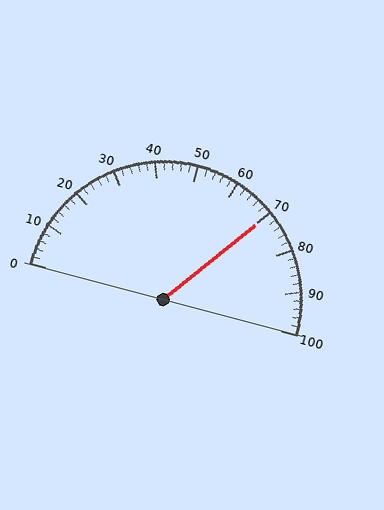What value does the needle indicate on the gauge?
The needle indicates approximately 70.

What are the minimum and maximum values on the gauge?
The gauge ranges from 0 to 100.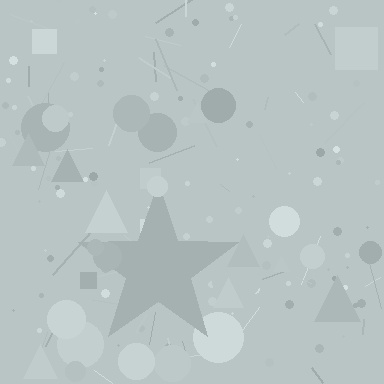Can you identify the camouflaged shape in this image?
The camouflaged shape is a star.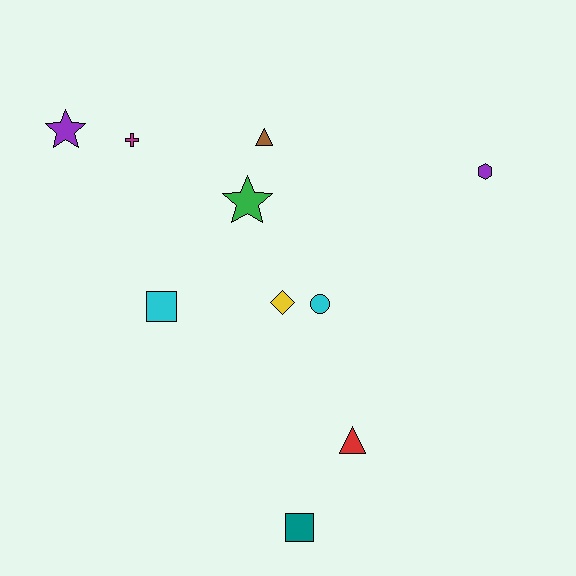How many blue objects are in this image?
There are no blue objects.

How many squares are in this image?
There are 2 squares.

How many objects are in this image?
There are 10 objects.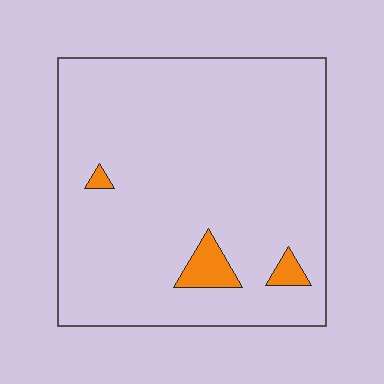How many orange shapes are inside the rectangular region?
3.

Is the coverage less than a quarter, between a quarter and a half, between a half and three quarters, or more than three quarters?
Less than a quarter.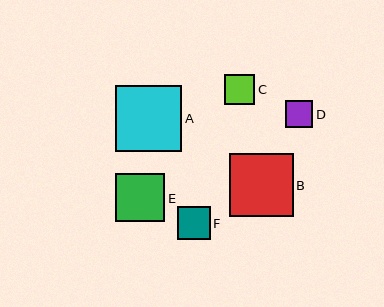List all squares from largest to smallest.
From largest to smallest: A, B, E, F, C, D.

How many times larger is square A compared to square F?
Square A is approximately 2.0 times the size of square F.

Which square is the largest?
Square A is the largest with a size of approximately 66 pixels.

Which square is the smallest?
Square D is the smallest with a size of approximately 27 pixels.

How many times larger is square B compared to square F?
Square B is approximately 1.9 times the size of square F.